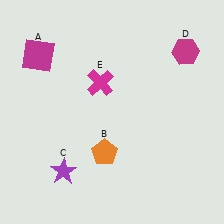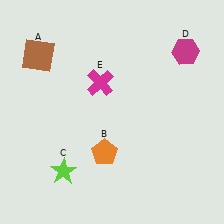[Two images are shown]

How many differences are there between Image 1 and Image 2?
There are 2 differences between the two images.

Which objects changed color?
A changed from magenta to brown. C changed from purple to lime.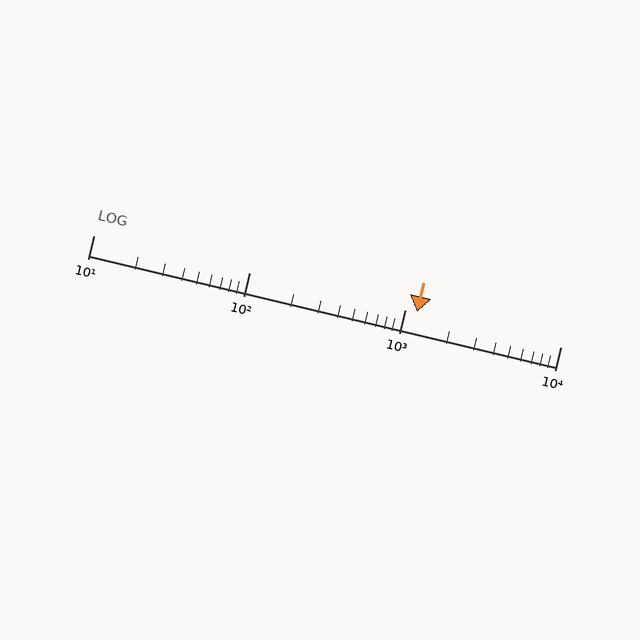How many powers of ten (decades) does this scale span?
The scale spans 3 decades, from 10 to 10000.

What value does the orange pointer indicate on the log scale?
The pointer indicates approximately 1200.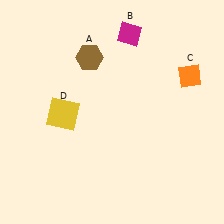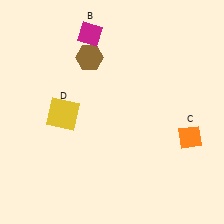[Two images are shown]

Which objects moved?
The objects that moved are: the magenta diamond (B), the orange diamond (C).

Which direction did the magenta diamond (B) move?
The magenta diamond (B) moved left.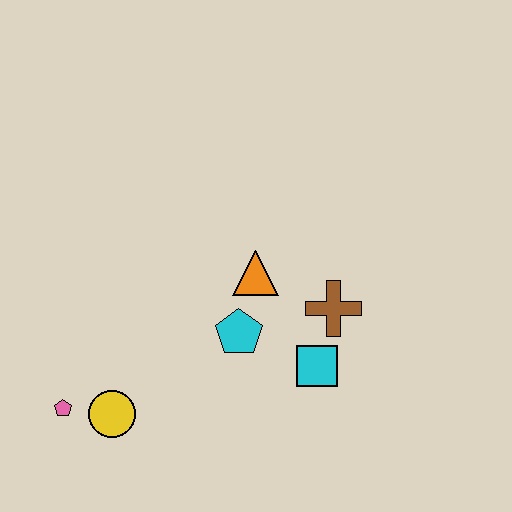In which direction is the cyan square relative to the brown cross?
The cyan square is below the brown cross.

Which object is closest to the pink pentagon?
The yellow circle is closest to the pink pentagon.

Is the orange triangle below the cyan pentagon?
No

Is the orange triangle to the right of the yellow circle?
Yes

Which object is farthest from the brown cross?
The pink pentagon is farthest from the brown cross.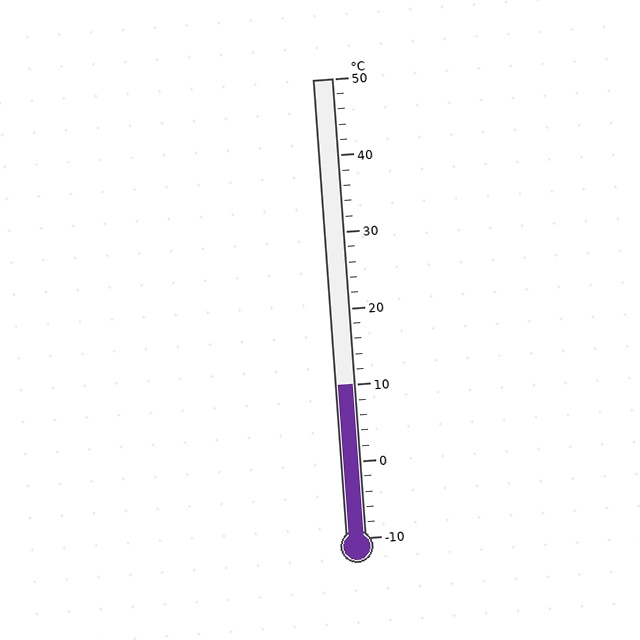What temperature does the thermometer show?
The thermometer shows approximately 10°C.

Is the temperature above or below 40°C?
The temperature is below 40°C.